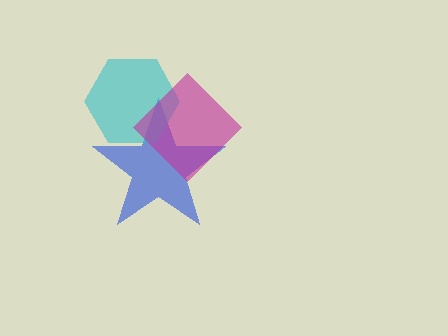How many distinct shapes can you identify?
There are 3 distinct shapes: a blue star, a cyan hexagon, a magenta diamond.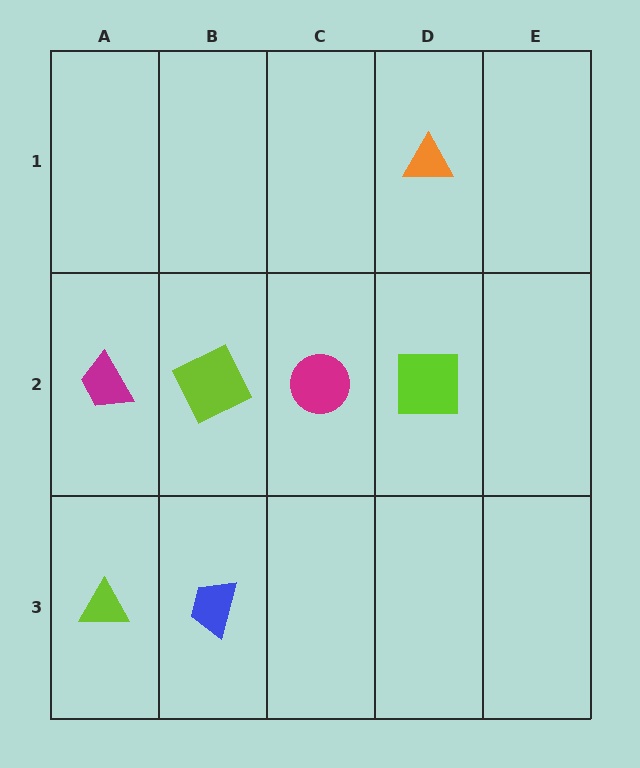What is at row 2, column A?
A magenta trapezoid.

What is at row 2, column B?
A lime square.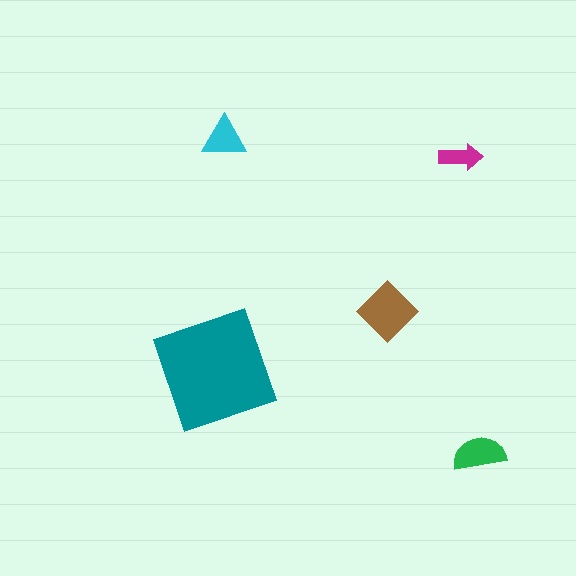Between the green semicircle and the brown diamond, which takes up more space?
The brown diamond.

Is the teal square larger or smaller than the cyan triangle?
Larger.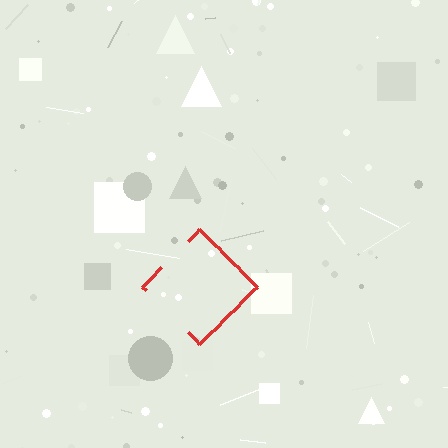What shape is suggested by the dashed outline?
The dashed outline suggests a diamond.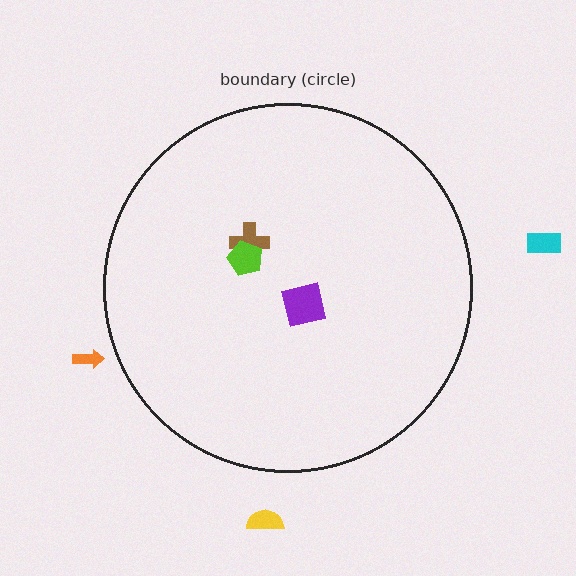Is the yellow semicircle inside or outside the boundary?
Outside.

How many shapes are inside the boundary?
3 inside, 3 outside.